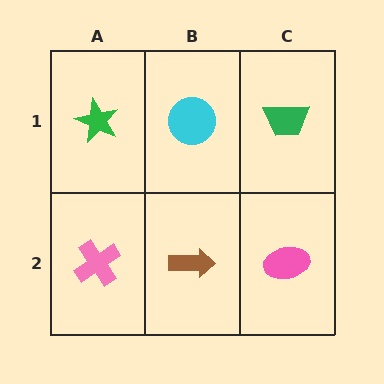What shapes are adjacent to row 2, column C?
A green trapezoid (row 1, column C), a brown arrow (row 2, column B).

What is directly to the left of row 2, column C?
A brown arrow.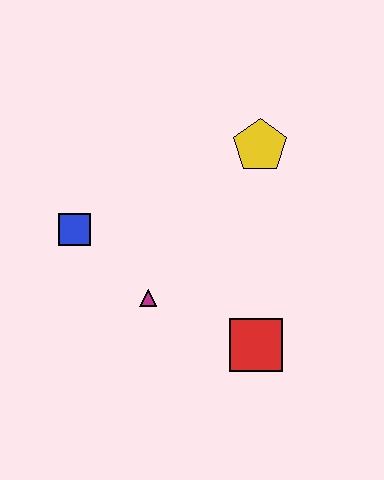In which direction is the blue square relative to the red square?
The blue square is to the left of the red square.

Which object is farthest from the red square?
The blue square is farthest from the red square.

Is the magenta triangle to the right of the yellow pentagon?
No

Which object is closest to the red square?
The magenta triangle is closest to the red square.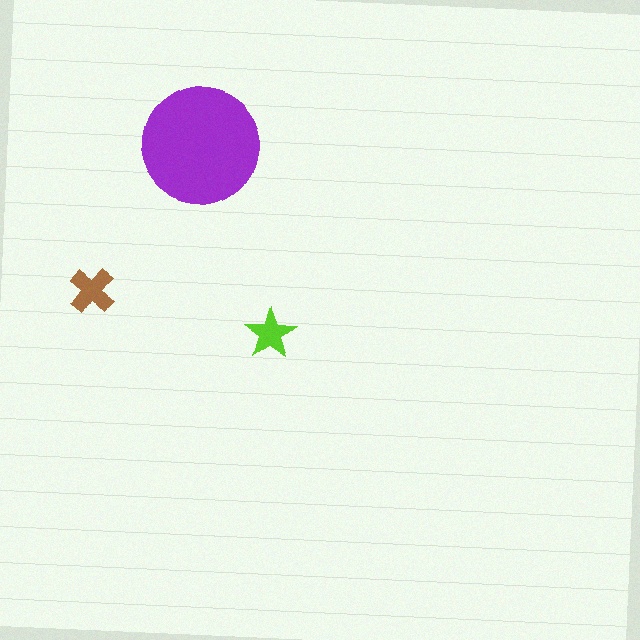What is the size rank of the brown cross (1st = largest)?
2nd.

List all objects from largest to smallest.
The purple circle, the brown cross, the lime star.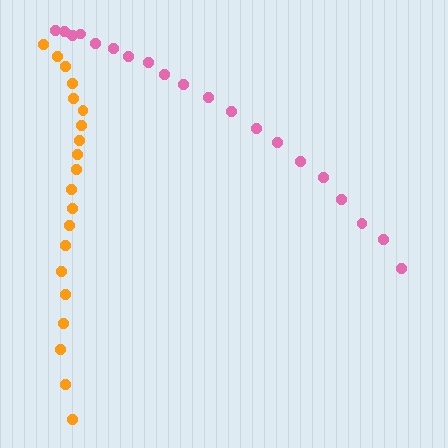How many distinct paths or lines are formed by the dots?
There are 2 distinct paths.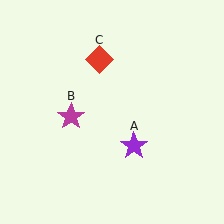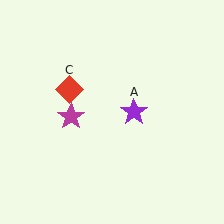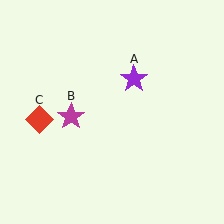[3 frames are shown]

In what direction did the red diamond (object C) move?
The red diamond (object C) moved down and to the left.